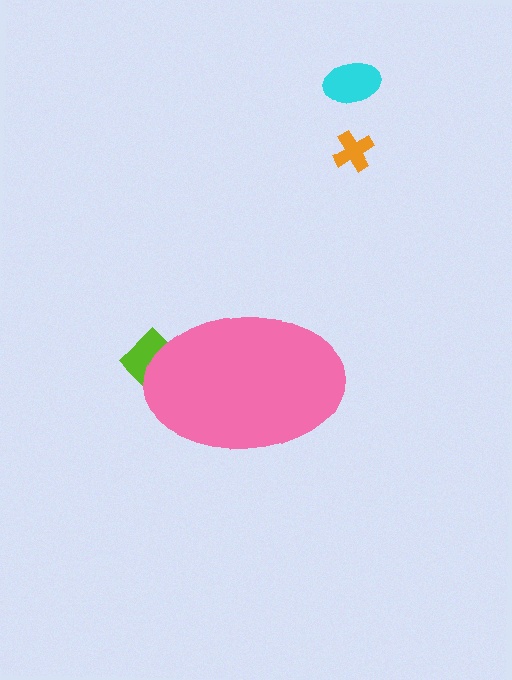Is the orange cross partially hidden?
No, the orange cross is fully visible.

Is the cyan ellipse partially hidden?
No, the cyan ellipse is fully visible.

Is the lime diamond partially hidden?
Yes, the lime diamond is partially hidden behind the pink ellipse.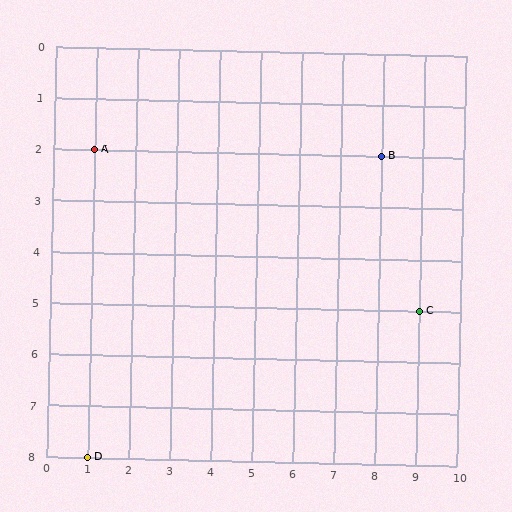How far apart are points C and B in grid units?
Points C and B are 1 column and 3 rows apart (about 3.2 grid units diagonally).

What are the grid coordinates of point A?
Point A is at grid coordinates (1, 2).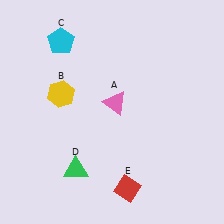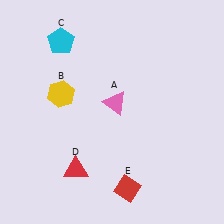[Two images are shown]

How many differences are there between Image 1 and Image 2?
There is 1 difference between the two images.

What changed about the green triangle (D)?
In Image 1, D is green. In Image 2, it changed to red.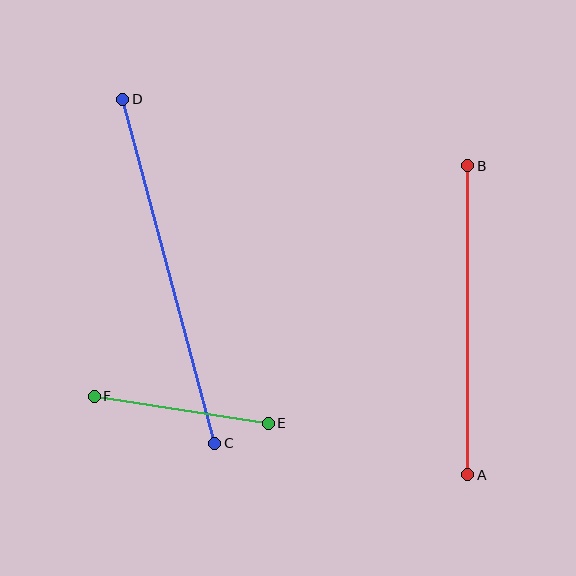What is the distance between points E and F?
The distance is approximately 176 pixels.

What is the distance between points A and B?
The distance is approximately 309 pixels.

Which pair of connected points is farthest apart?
Points C and D are farthest apart.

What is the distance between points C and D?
The distance is approximately 356 pixels.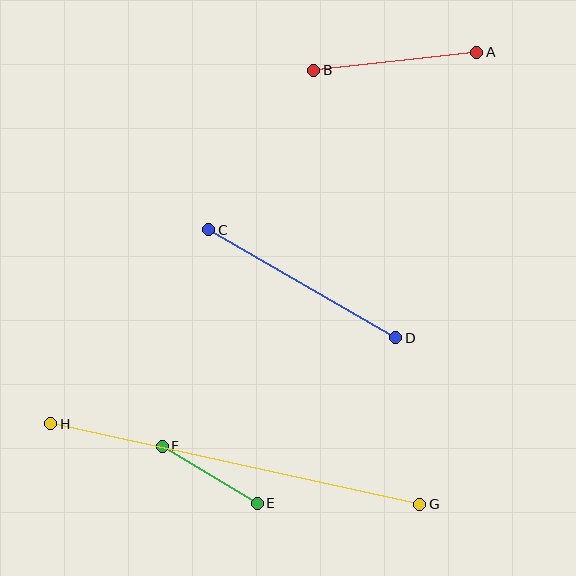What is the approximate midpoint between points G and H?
The midpoint is at approximately (235, 464) pixels.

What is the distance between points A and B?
The distance is approximately 164 pixels.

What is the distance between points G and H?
The distance is approximately 378 pixels.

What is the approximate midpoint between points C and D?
The midpoint is at approximately (302, 284) pixels.